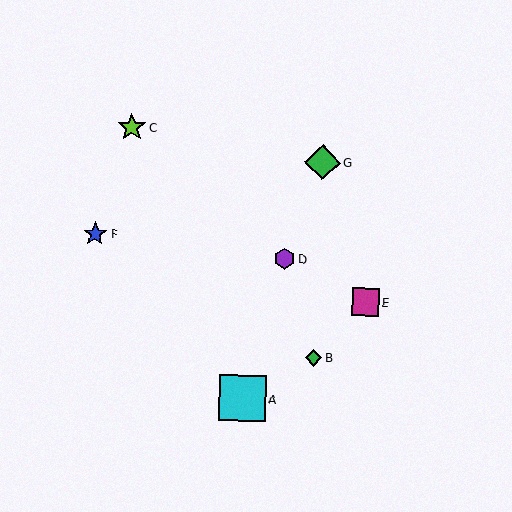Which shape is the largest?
The cyan square (labeled A) is the largest.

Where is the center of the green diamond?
The center of the green diamond is at (323, 162).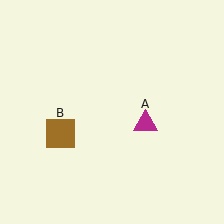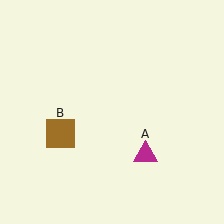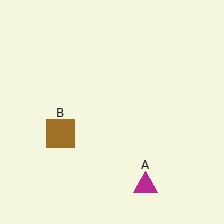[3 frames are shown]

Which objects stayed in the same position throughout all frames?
Brown square (object B) remained stationary.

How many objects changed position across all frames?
1 object changed position: magenta triangle (object A).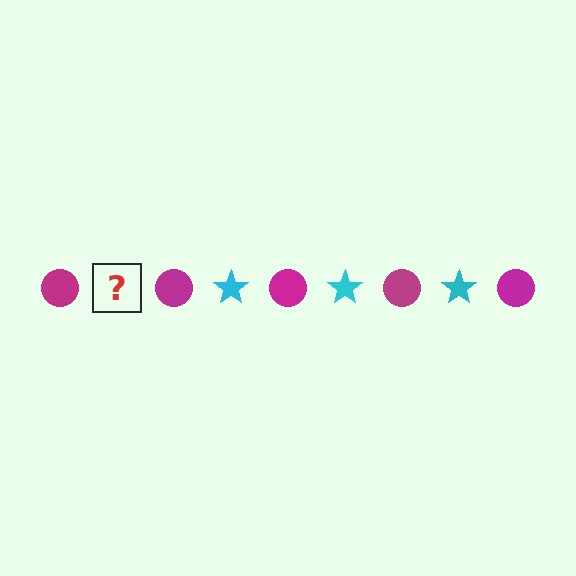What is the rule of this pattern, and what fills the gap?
The rule is that the pattern alternates between magenta circle and cyan star. The gap should be filled with a cyan star.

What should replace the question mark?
The question mark should be replaced with a cyan star.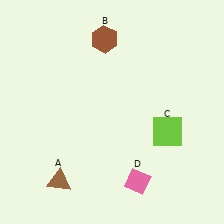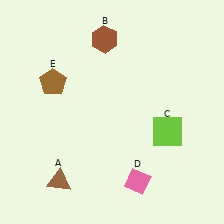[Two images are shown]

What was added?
A brown pentagon (E) was added in Image 2.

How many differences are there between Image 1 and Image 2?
There is 1 difference between the two images.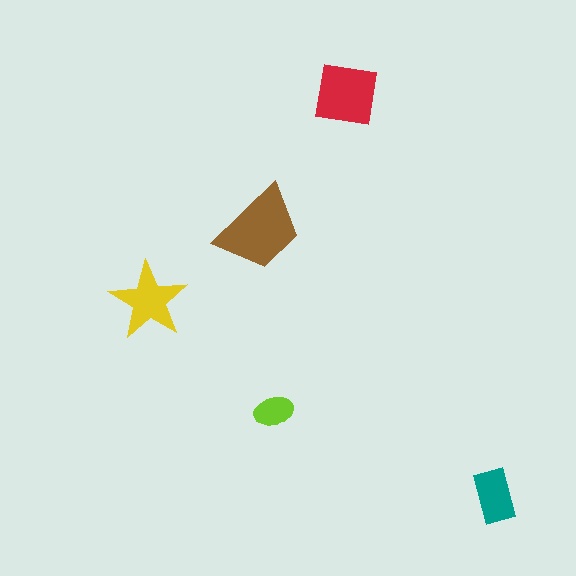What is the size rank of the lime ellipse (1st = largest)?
5th.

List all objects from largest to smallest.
The brown trapezoid, the red square, the yellow star, the teal rectangle, the lime ellipse.